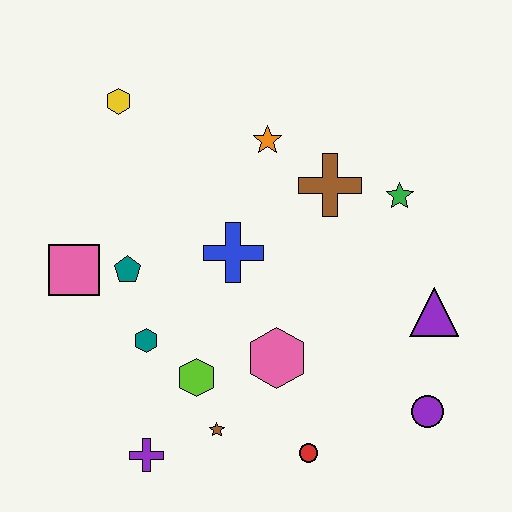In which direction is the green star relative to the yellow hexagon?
The green star is to the right of the yellow hexagon.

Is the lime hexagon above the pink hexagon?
No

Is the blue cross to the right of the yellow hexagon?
Yes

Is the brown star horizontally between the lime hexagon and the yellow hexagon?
No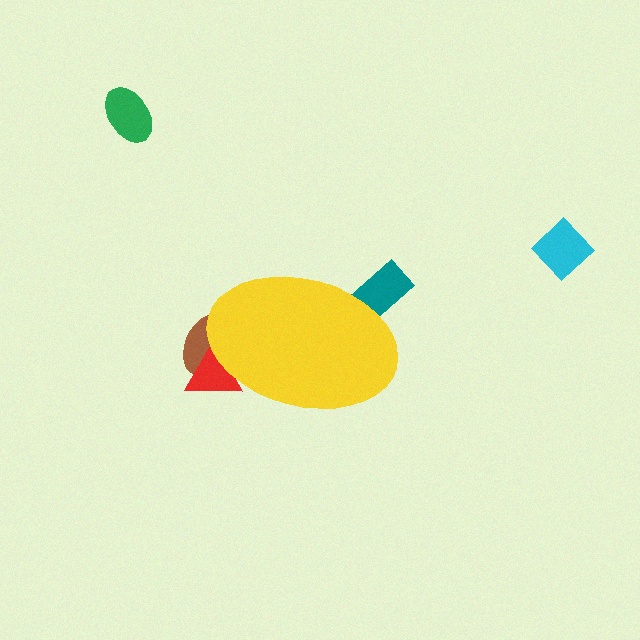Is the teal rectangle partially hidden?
Yes, the teal rectangle is partially hidden behind the yellow ellipse.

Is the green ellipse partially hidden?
No, the green ellipse is fully visible.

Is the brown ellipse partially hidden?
Yes, the brown ellipse is partially hidden behind the yellow ellipse.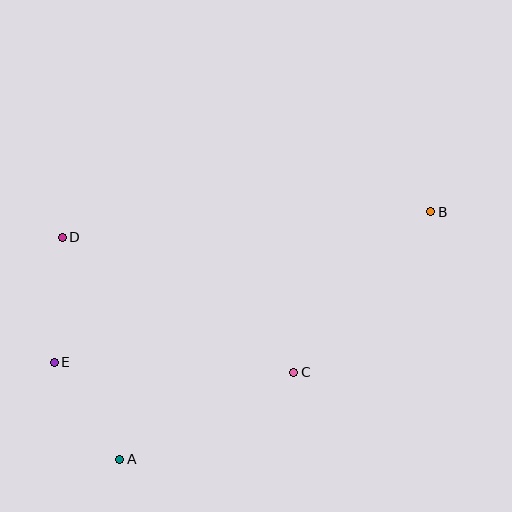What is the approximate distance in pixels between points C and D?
The distance between C and D is approximately 268 pixels.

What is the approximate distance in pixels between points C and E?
The distance between C and E is approximately 240 pixels.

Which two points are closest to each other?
Points A and E are closest to each other.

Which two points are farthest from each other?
Points B and E are farthest from each other.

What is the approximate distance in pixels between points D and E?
The distance between D and E is approximately 125 pixels.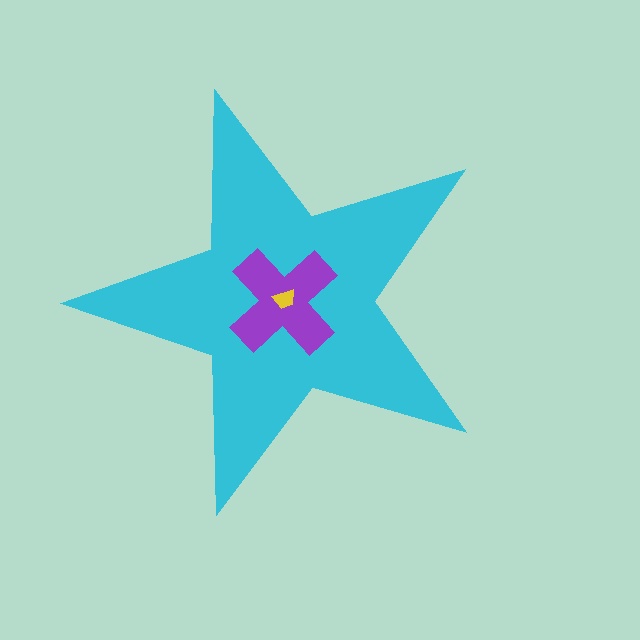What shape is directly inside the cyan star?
The purple cross.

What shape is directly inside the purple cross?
The yellow trapezoid.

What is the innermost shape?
The yellow trapezoid.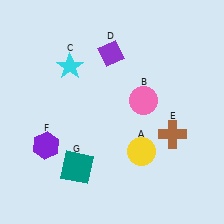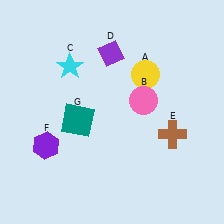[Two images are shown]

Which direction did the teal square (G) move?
The teal square (G) moved up.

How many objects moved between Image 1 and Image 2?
2 objects moved between the two images.